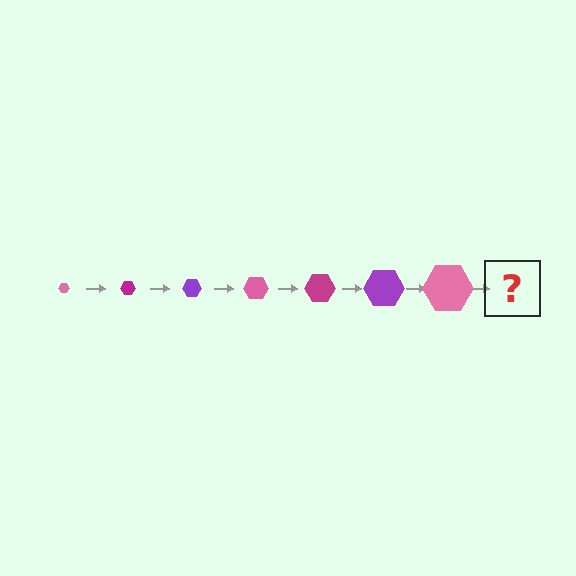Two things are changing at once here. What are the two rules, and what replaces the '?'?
The two rules are that the hexagon grows larger each step and the color cycles through pink, magenta, and purple. The '?' should be a magenta hexagon, larger than the previous one.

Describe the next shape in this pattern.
It should be a magenta hexagon, larger than the previous one.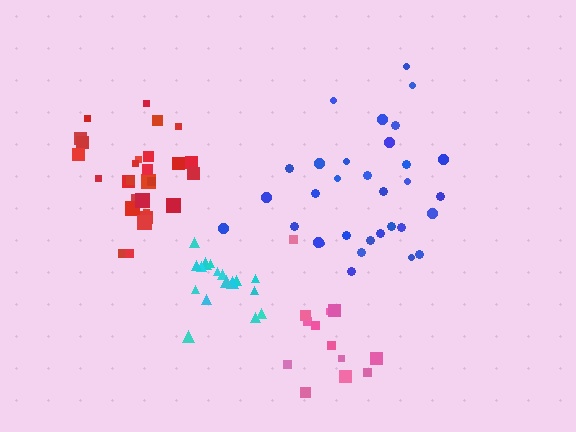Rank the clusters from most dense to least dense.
cyan, red, blue, pink.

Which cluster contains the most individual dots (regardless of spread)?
Blue (32).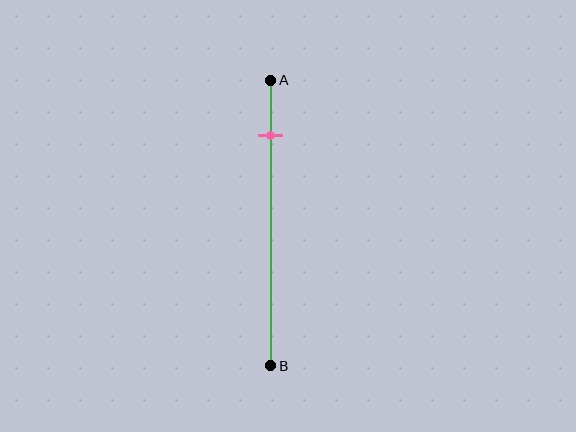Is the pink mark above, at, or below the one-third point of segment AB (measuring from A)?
The pink mark is above the one-third point of segment AB.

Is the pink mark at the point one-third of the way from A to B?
No, the mark is at about 20% from A, not at the 33% one-third point.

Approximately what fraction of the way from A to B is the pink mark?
The pink mark is approximately 20% of the way from A to B.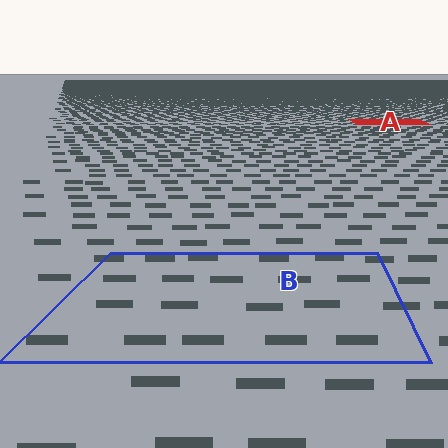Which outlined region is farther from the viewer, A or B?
Region A is farther from the viewer — the texture elements inside it appear smaller and more densely packed.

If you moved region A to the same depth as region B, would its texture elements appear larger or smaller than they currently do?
They would appear larger. At a closer depth, the same texture elements are projected at a bigger on-screen size.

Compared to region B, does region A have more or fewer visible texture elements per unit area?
Region A has more texture elements per unit area — they are packed more densely because it is farther away.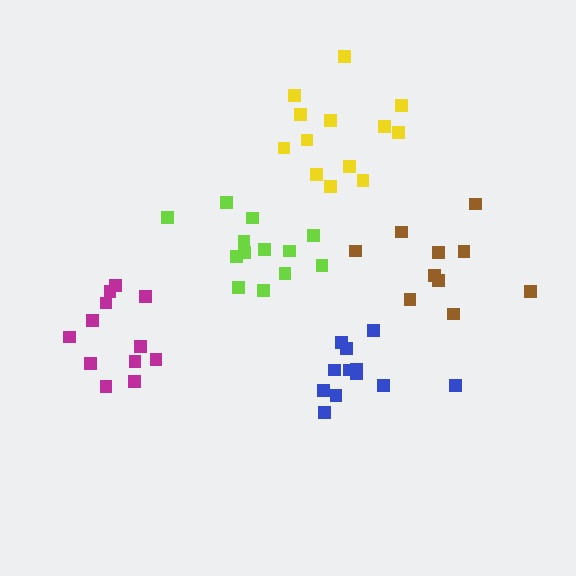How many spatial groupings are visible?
There are 5 spatial groupings.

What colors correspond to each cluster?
The clusters are colored: lime, blue, magenta, brown, yellow.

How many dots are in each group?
Group 1: 13 dots, Group 2: 12 dots, Group 3: 12 dots, Group 4: 10 dots, Group 5: 13 dots (60 total).